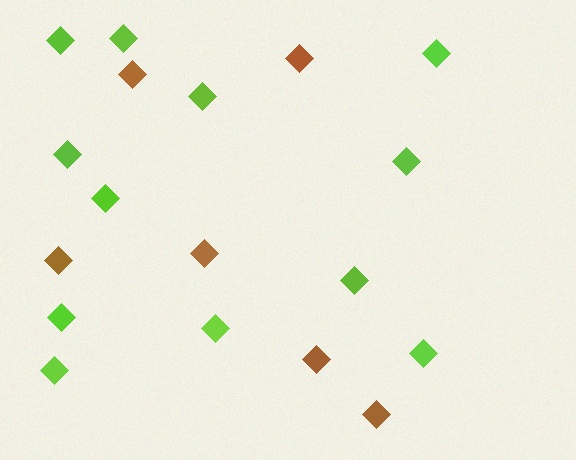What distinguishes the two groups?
There are 2 groups: one group of lime diamonds (12) and one group of brown diamonds (6).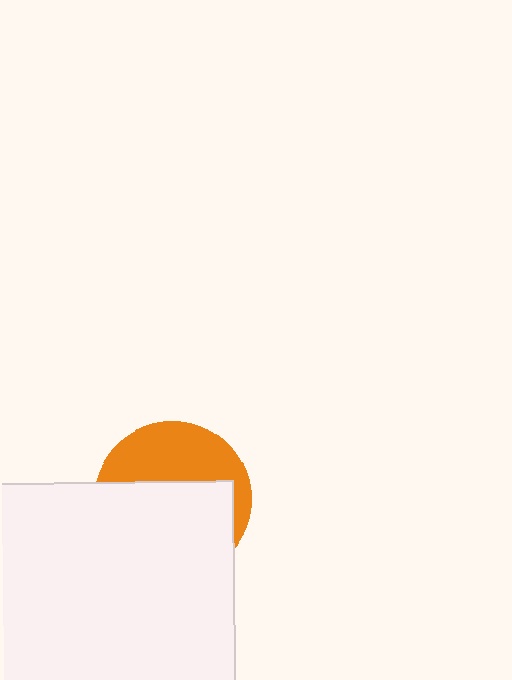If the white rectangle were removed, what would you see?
You would see the complete orange circle.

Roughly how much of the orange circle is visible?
A small part of it is visible (roughly 39%).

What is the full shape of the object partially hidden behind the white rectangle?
The partially hidden object is an orange circle.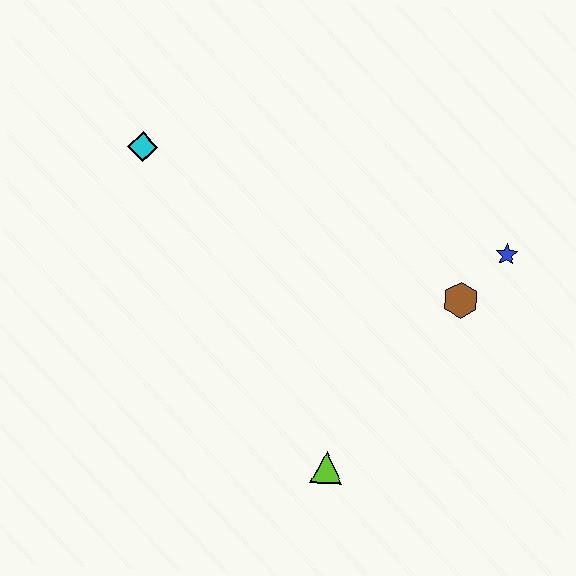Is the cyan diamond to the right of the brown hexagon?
No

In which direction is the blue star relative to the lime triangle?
The blue star is above the lime triangle.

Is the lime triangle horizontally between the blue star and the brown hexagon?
No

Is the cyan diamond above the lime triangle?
Yes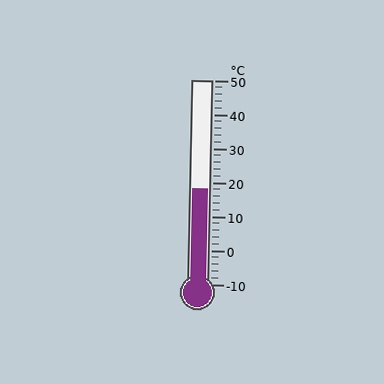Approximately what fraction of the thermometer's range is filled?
The thermometer is filled to approximately 45% of its range.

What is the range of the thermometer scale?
The thermometer scale ranges from -10°C to 50°C.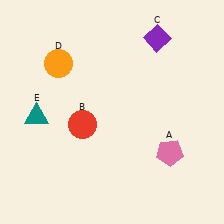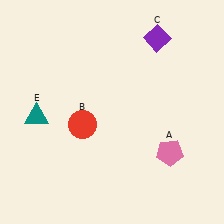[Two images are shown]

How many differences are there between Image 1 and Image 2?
There is 1 difference between the two images.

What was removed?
The orange circle (D) was removed in Image 2.